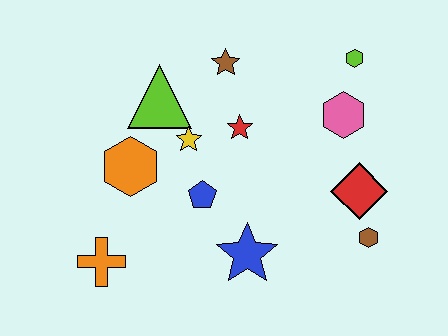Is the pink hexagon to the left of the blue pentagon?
No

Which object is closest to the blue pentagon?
The yellow star is closest to the blue pentagon.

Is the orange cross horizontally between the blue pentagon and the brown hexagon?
No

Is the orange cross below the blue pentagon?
Yes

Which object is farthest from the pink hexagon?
The orange cross is farthest from the pink hexagon.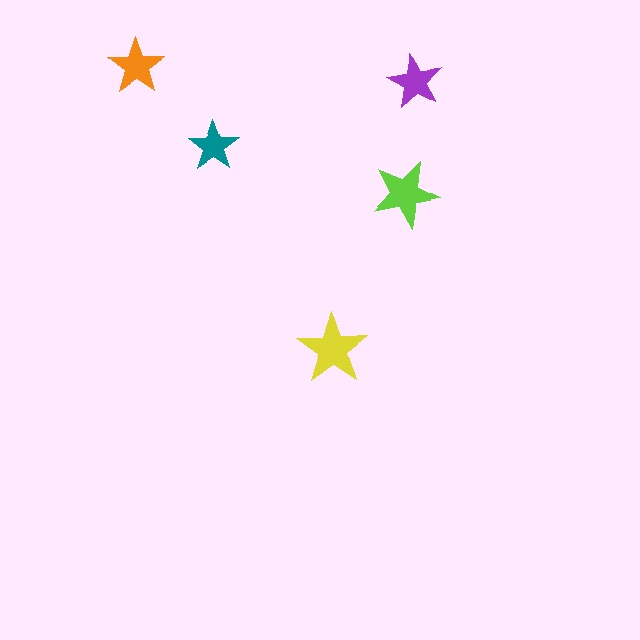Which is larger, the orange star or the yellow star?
The yellow one.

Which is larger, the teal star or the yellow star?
The yellow one.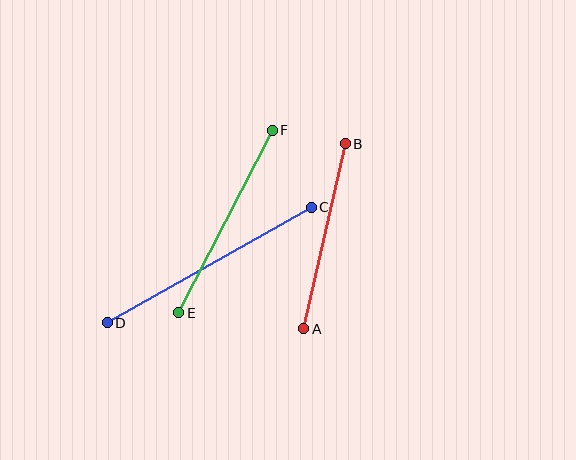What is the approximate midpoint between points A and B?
The midpoint is at approximately (325, 236) pixels.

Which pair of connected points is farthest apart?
Points C and D are farthest apart.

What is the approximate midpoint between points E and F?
The midpoint is at approximately (226, 221) pixels.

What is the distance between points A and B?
The distance is approximately 190 pixels.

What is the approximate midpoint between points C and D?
The midpoint is at approximately (209, 265) pixels.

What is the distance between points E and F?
The distance is approximately 205 pixels.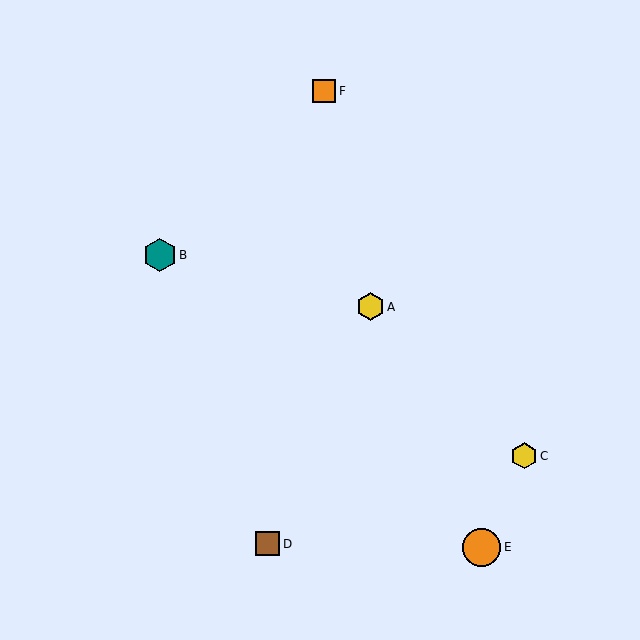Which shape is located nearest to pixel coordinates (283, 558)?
The brown square (labeled D) at (268, 544) is nearest to that location.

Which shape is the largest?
The orange circle (labeled E) is the largest.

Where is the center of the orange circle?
The center of the orange circle is at (482, 547).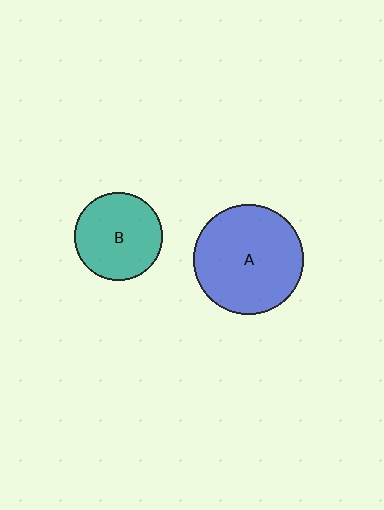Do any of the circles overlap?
No, none of the circles overlap.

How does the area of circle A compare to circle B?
Approximately 1.6 times.